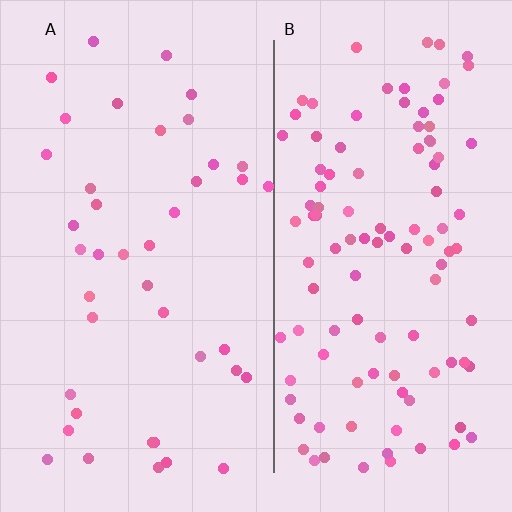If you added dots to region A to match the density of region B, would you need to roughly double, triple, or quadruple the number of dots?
Approximately triple.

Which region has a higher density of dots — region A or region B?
B (the right).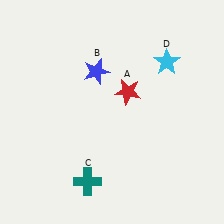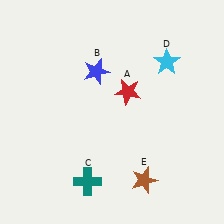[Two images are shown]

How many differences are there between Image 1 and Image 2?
There is 1 difference between the two images.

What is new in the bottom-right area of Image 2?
A brown star (E) was added in the bottom-right area of Image 2.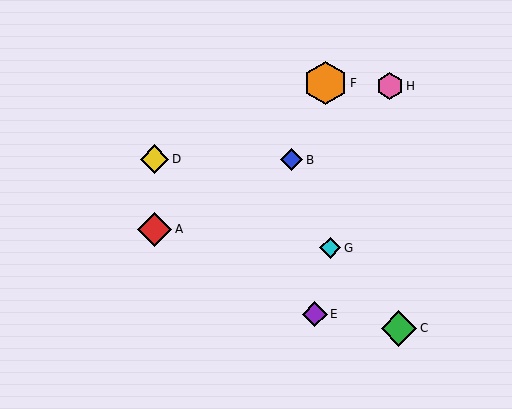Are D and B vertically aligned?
No, D is at x≈155 and B is at x≈292.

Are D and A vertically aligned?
Yes, both are at x≈155.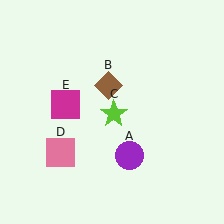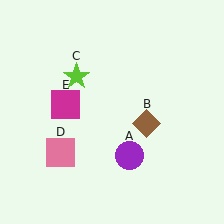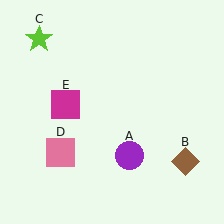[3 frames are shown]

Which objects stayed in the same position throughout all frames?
Purple circle (object A) and pink square (object D) and magenta square (object E) remained stationary.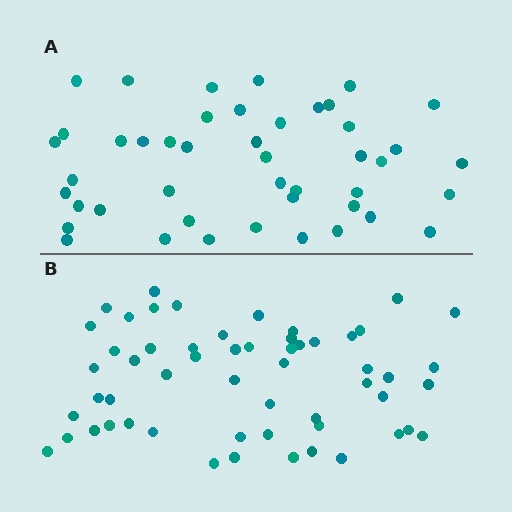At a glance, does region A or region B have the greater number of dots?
Region B (the bottom region) has more dots.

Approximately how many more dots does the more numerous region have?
Region B has roughly 12 or so more dots than region A.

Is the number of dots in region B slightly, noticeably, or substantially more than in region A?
Region B has only slightly more — the two regions are fairly close. The ratio is roughly 1.2 to 1.